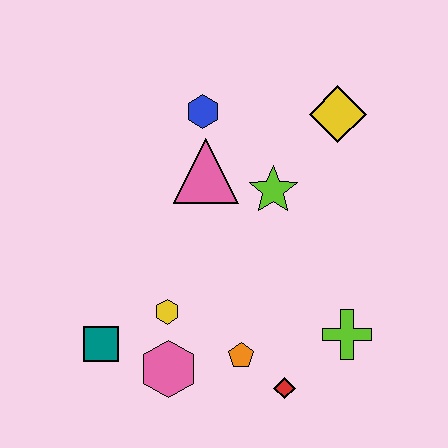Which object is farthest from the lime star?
The teal square is farthest from the lime star.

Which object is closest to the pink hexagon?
The yellow hexagon is closest to the pink hexagon.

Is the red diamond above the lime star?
No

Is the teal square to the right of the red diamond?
No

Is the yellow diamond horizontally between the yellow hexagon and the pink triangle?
No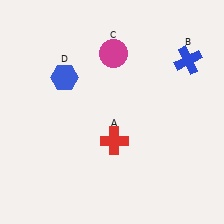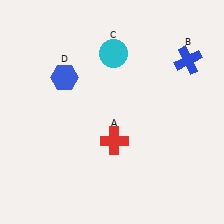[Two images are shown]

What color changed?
The circle (C) changed from magenta in Image 1 to cyan in Image 2.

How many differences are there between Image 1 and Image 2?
There is 1 difference between the two images.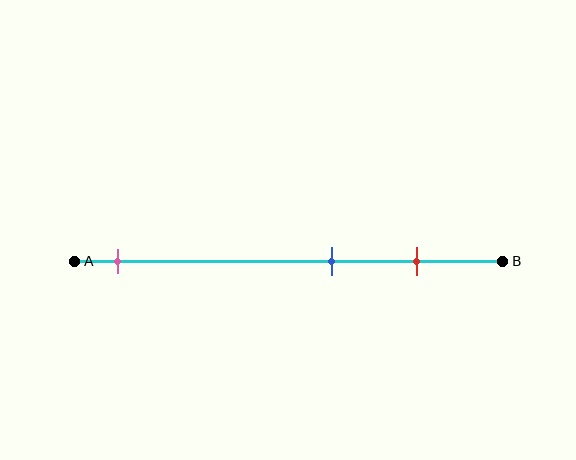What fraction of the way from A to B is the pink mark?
The pink mark is approximately 10% (0.1) of the way from A to B.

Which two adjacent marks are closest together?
The blue and red marks are the closest adjacent pair.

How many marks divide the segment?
There are 3 marks dividing the segment.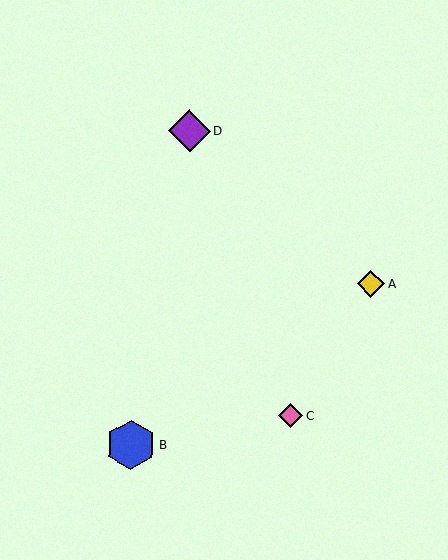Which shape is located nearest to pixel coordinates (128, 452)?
The blue hexagon (labeled B) at (131, 445) is nearest to that location.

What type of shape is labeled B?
Shape B is a blue hexagon.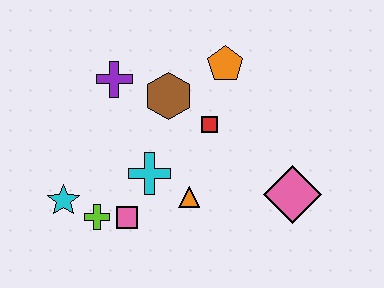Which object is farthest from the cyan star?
The pink diamond is farthest from the cyan star.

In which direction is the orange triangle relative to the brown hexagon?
The orange triangle is below the brown hexagon.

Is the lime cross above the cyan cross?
No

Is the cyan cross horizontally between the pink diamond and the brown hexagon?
No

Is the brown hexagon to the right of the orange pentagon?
No